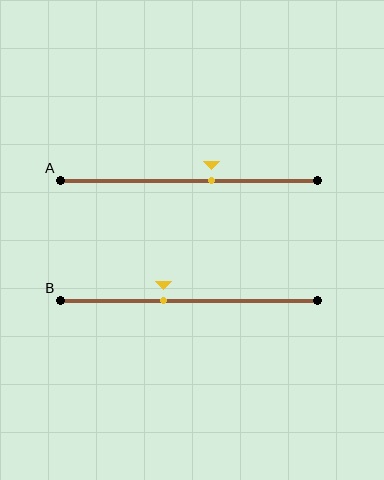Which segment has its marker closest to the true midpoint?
Segment A has its marker closest to the true midpoint.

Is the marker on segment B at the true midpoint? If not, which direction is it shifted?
No, the marker on segment B is shifted to the left by about 10% of the segment length.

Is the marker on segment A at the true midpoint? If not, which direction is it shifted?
No, the marker on segment A is shifted to the right by about 9% of the segment length.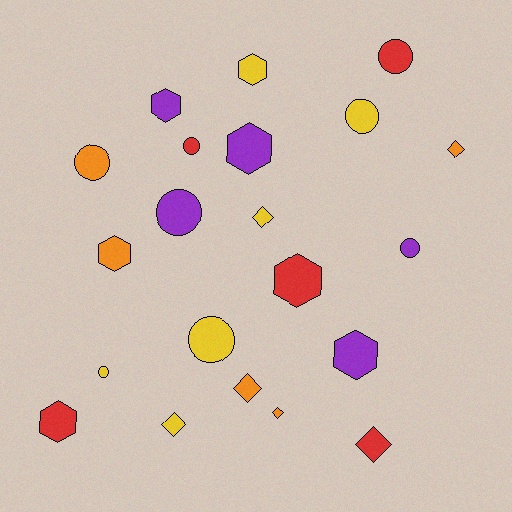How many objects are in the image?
There are 21 objects.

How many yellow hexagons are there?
There is 1 yellow hexagon.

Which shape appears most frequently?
Circle, with 8 objects.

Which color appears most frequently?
Yellow, with 6 objects.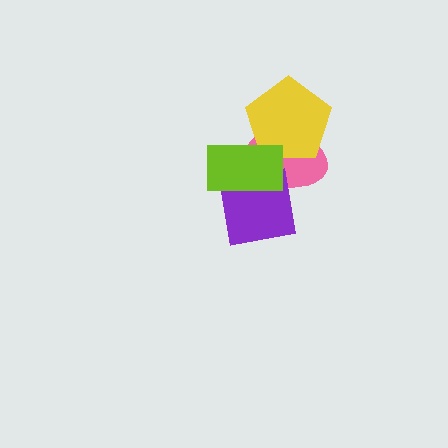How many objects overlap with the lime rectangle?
3 objects overlap with the lime rectangle.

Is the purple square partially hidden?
Yes, it is partially covered by another shape.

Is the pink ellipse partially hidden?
Yes, it is partially covered by another shape.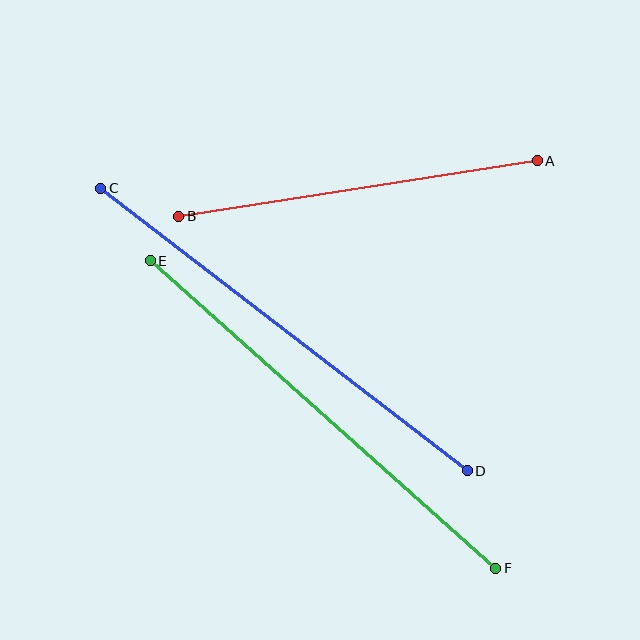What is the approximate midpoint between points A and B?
The midpoint is at approximately (358, 189) pixels.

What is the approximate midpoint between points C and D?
The midpoint is at approximately (284, 329) pixels.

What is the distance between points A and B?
The distance is approximately 363 pixels.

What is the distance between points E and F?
The distance is approximately 462 pixels.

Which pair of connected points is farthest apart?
Points C and D are farthest apart.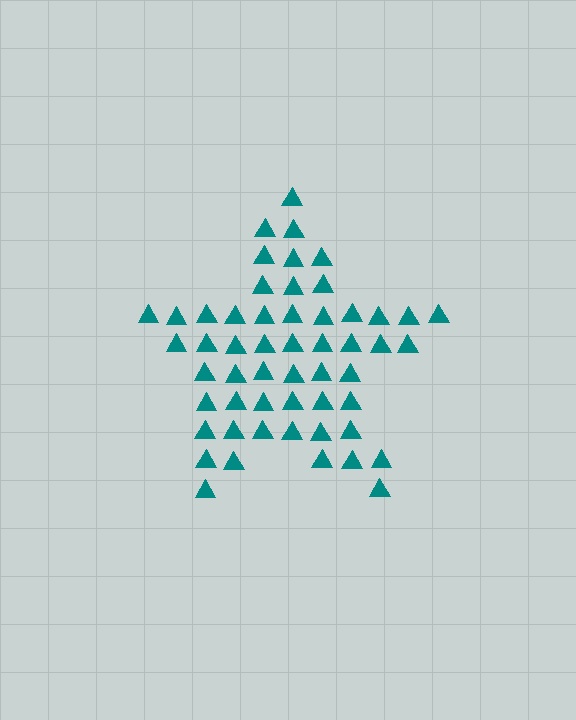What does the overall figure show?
The overall figure shows a star.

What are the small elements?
The small elements are triangles.